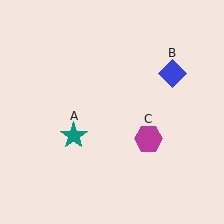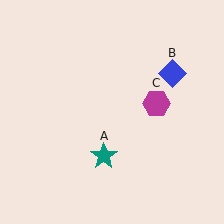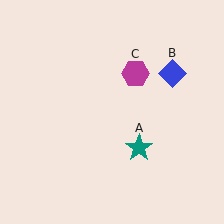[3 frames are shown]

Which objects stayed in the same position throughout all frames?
Blue diamond (object B) remained stationary.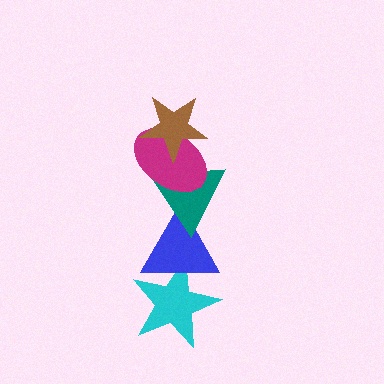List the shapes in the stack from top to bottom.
From top to bottom: the brown star, the magenta ellipse, the teal triangle, the blue triangle, the cyan star.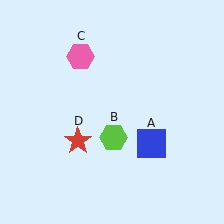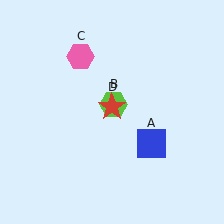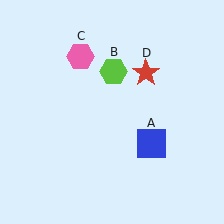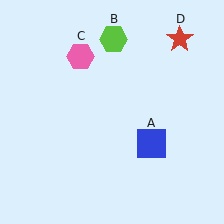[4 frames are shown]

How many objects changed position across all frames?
2 objects changed position: lime hexagon (object B), red star (object D).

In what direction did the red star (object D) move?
The red star (object D) moved up and to the right.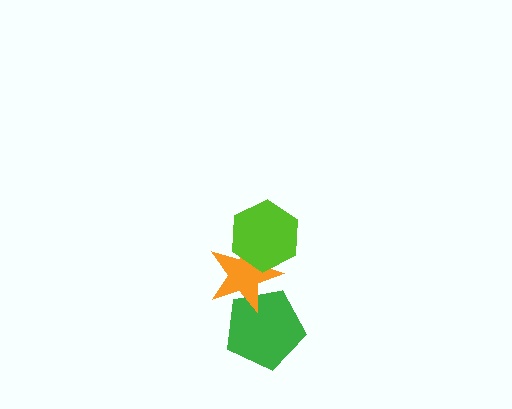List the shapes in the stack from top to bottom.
From top to bottom: the lime hexagon, the orange star, the green pentagon.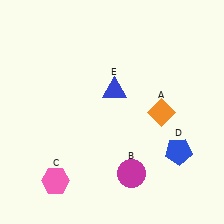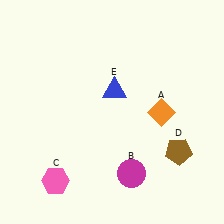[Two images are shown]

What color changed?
The pentagon (D) changed from blue in Image 1 to brown in Image 2.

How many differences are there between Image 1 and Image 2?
There is 1 difference between the two images.